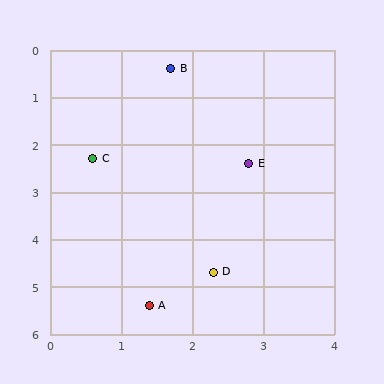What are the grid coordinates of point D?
Point D is at approximately (2.3, 4.7).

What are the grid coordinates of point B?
Point B is at approximately (1.7, 0.4).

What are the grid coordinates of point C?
Point C is at approximately (0.6, 2.3).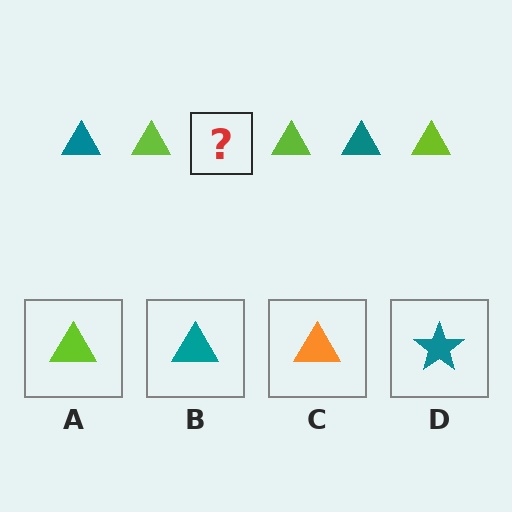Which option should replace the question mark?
Option B.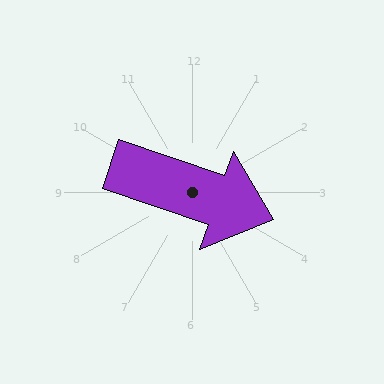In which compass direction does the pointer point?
East.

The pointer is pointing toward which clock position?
Roughly 4 o'clock.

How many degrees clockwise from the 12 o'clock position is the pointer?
Approximately 109 degrees.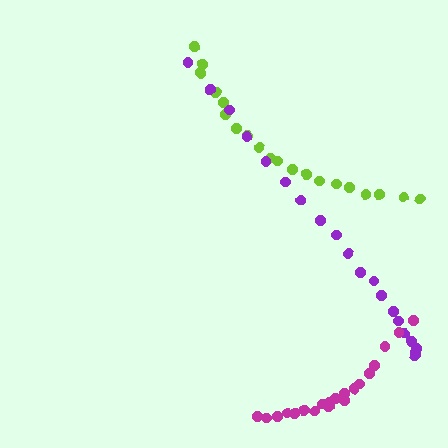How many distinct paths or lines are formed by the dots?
There are 3 distinct paths.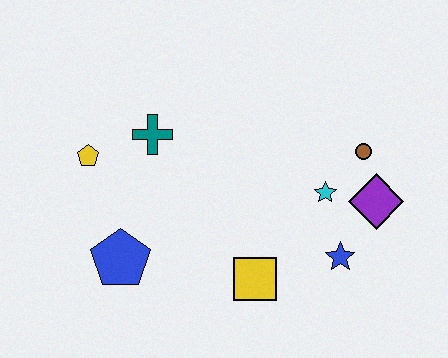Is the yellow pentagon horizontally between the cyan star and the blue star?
No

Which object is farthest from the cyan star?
The yellow pentagon is farthest from the cyan star.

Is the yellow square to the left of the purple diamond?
Yes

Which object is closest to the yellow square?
The blue star is closest to the yellow square.